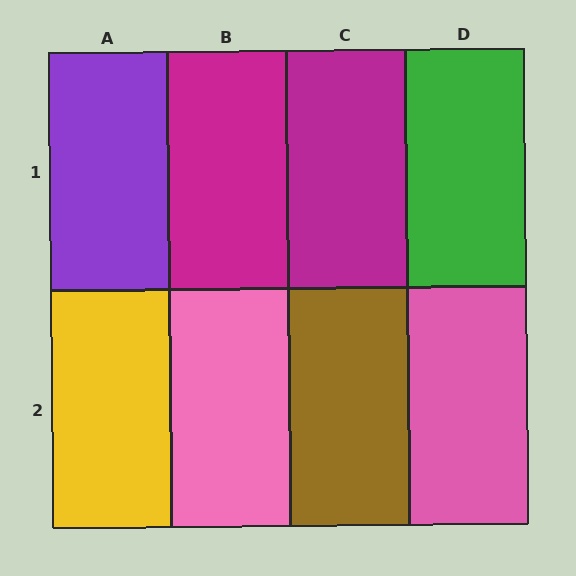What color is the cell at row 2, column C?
Brown.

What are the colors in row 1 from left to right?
Purple, magenta, magenta, green.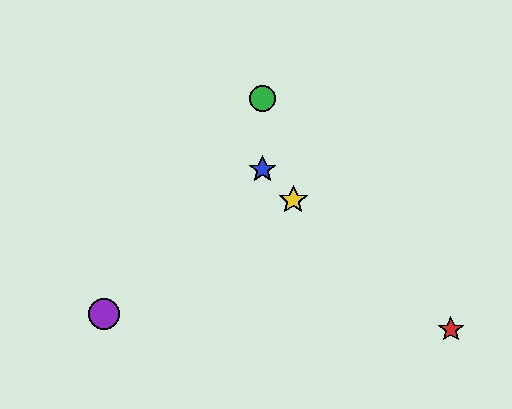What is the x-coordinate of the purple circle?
The purple circle is at x≈104.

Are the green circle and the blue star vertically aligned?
Yes, both are at x≈262.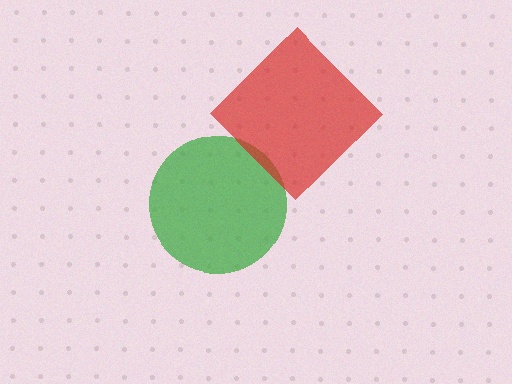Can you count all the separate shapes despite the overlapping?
Yes, there are 2 separate shapes.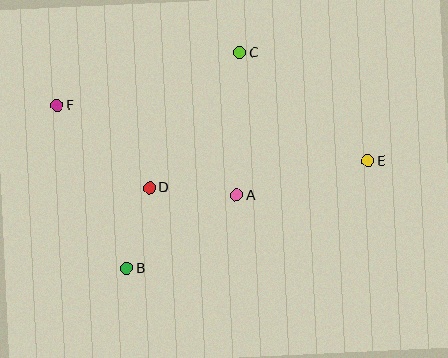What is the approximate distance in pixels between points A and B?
The distance between A and B is approximately 132 pixels.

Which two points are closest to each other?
Points B and D are closest to each other.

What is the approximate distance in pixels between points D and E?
The distance between D and E is approximately 220 pixels.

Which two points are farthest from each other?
Points E and F are farthest from each other.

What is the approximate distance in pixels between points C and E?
The distance between C and E is approximately 167 pixels.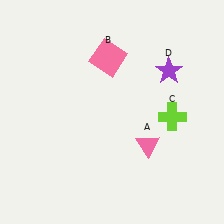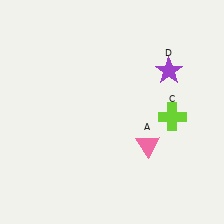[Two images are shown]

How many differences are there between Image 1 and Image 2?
There is 1 difference between the two images.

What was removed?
The pink square (B) was removed in Image 2.